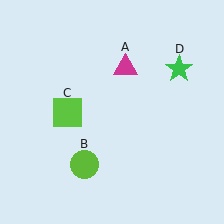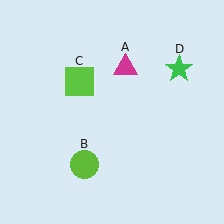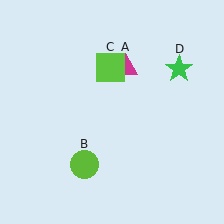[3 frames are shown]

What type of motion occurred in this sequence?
The lime square (object C) rotated clockwise around the center of the scene.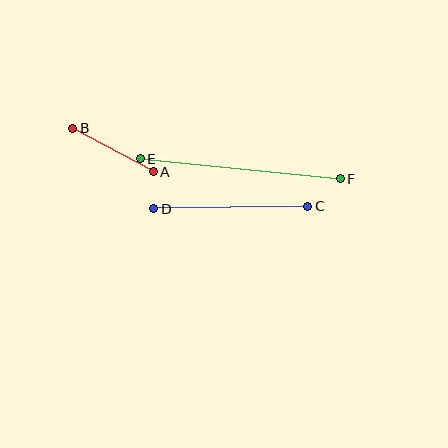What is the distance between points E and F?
The distance is approximately 201 pixels.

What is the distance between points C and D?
The distance is approximately 154 pixels.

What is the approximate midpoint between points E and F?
The midpoint is at approximately (240, 169) pixels.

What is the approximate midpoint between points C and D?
The midpoint is at approximately (231, 208) pixels.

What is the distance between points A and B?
The distance is approximately 91 pixels.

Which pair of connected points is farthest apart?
Points E and F are farthest apart.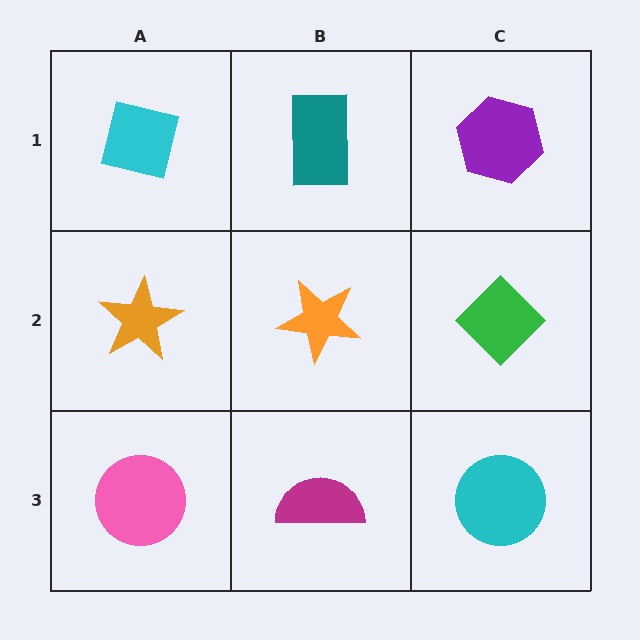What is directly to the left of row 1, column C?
A teal rectangle.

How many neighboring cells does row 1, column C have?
2.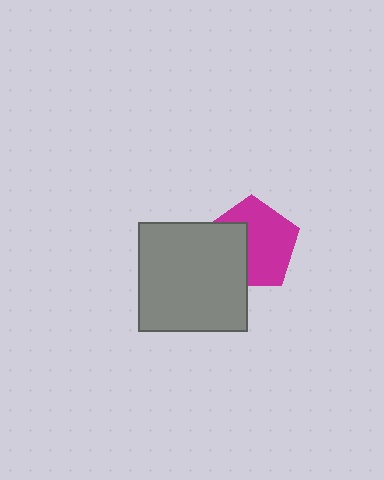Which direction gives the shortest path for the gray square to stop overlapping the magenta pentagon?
Moving left gives the shortest separation.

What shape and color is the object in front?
The object in front is a gray square.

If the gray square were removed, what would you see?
You would see the complete magenta pentagon.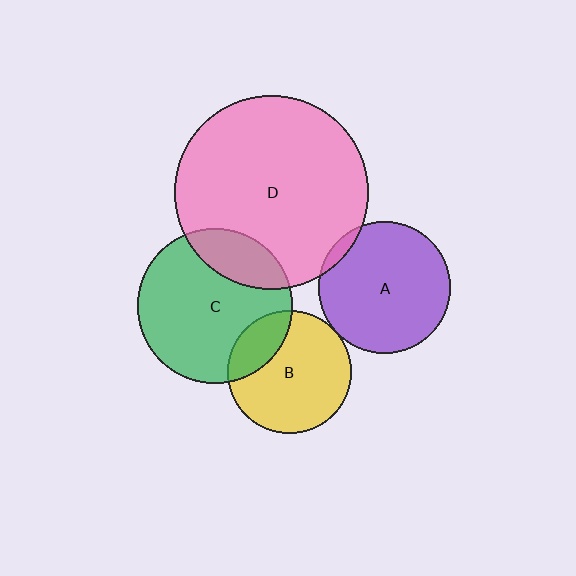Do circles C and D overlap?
Yes.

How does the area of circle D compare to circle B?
Approximately 2.5 times.